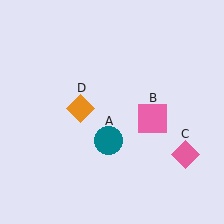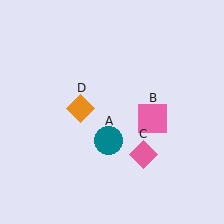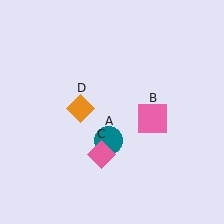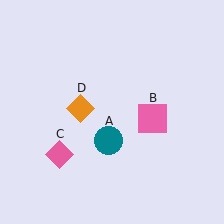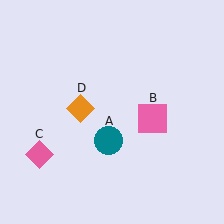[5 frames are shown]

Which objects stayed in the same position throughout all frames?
Teal circle (object A) and pink square (object B) and orange diamond (object D) remained stationary.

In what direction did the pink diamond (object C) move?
The pink diamond (object C) moved left.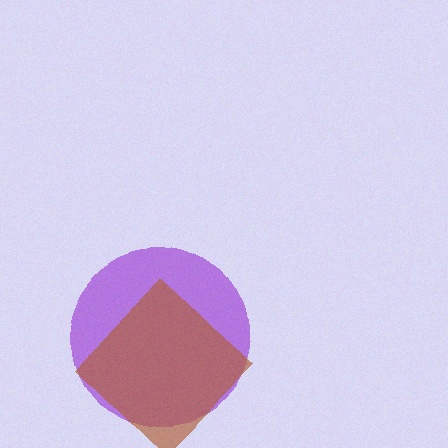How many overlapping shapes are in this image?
There are 2 overlapping shapes in the image.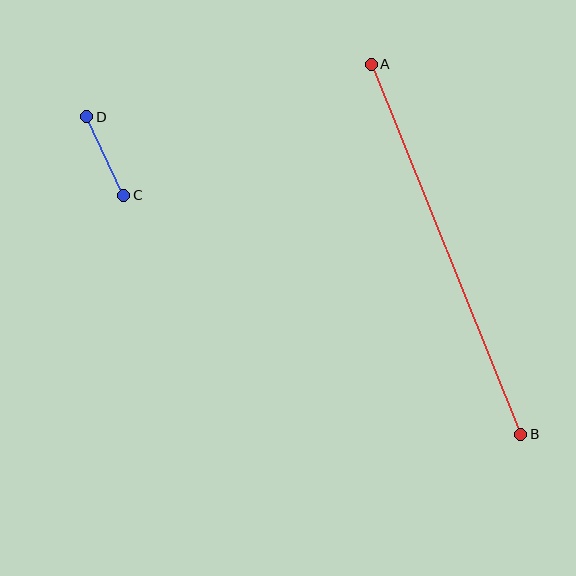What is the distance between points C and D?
The distance is approximately 87 pixels.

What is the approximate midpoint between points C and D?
The midpoint is at approximately (105, 156) pixels.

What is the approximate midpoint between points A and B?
The midpoint is at approximately (446, 249) pixels.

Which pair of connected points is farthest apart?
Points A and B are farthest apart.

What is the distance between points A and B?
The distance is approximately 399 pixels.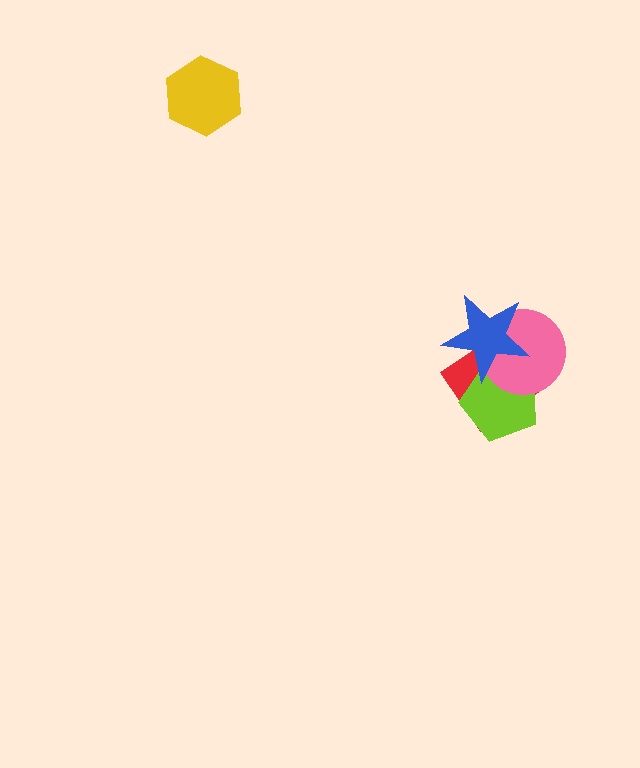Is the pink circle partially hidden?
Yes, it is partially covered by another shape.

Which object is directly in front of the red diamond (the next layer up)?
The lime pentagon is directly in front of the red diamond.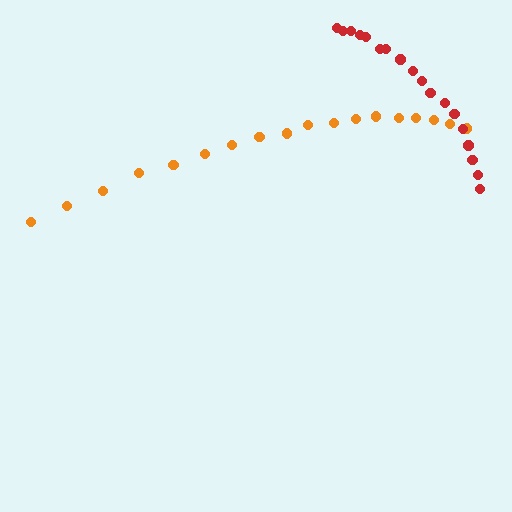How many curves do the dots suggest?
There are 2 distinct paths.